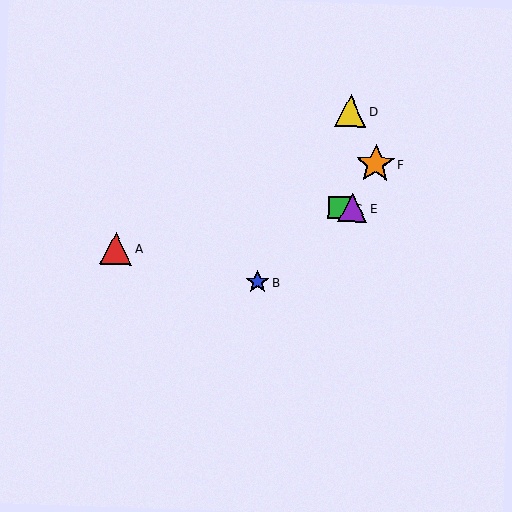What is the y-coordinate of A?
Object A is at y≈248.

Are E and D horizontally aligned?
No, E is at y≈208 and D is at y≈111.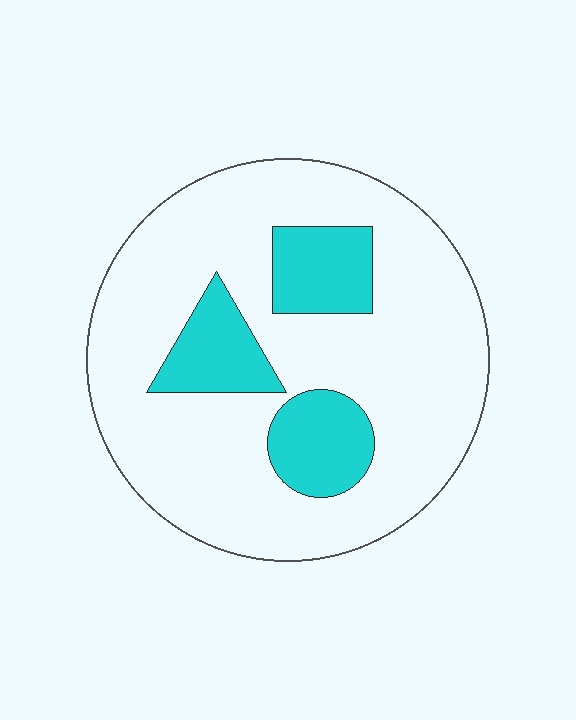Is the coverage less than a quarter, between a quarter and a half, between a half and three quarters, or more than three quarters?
Less than a quarter.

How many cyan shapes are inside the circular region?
3.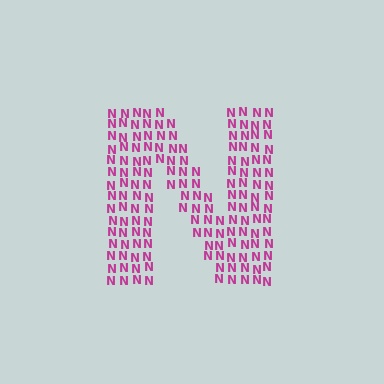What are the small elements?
The small elements are letter N's.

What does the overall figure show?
The overall figure shows the letter N.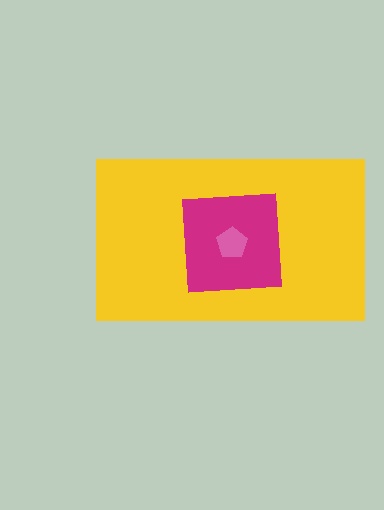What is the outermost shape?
The yellow rectangle.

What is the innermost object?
The pink pentagon.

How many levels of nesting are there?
3.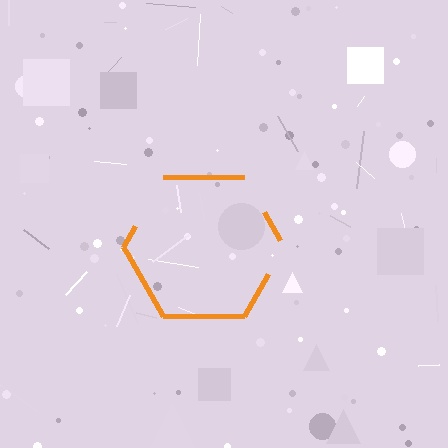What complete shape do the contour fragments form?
The contour fragments form a hexagon.